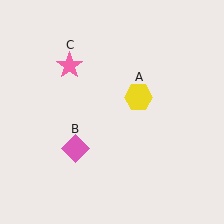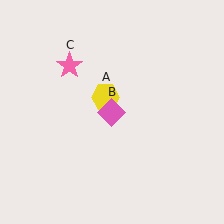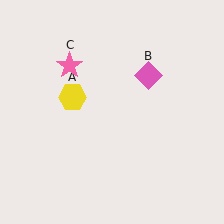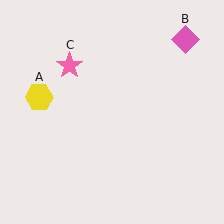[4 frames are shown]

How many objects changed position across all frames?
2 objects changed position: yellow hexagon (object A), pink diamond (object B).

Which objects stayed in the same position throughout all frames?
Pink star (object C) remained stationary.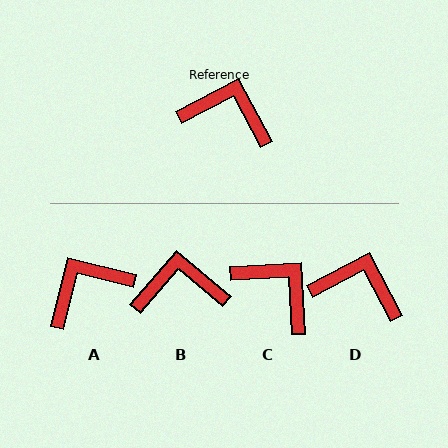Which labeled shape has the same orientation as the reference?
D.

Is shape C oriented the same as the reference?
No, it is off by about 24 degrees.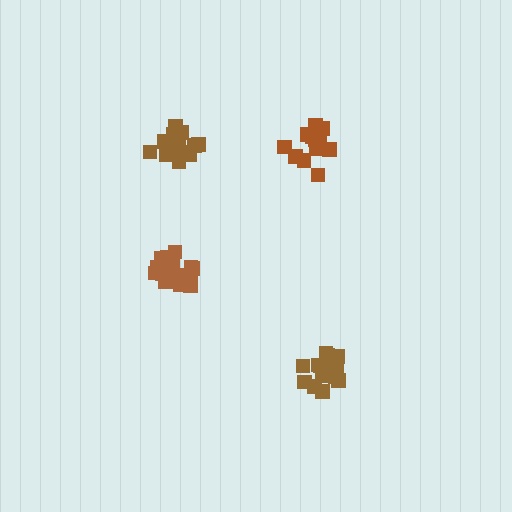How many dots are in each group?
Group 1: 19 dots, Group 2: 19 dots, Group 3: 15 dots, Group 4: 17 dots (70 total).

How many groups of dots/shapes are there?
There are 4 groups.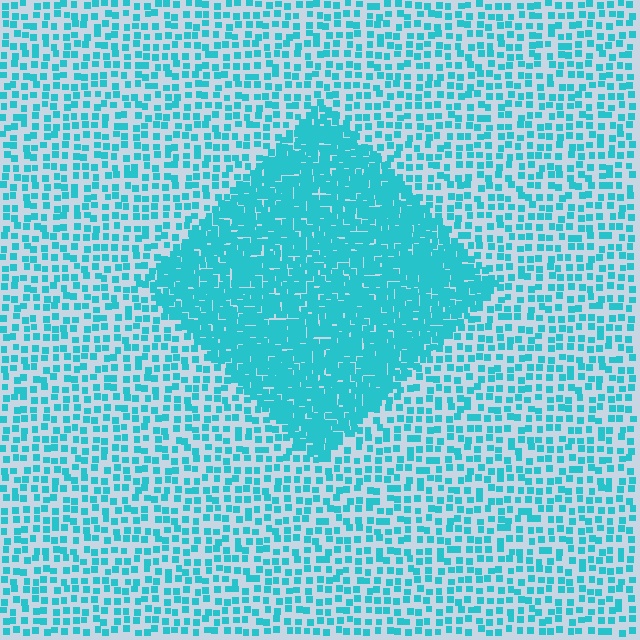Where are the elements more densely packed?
The elements are more densely packed inside the diamond boundary.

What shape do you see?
I see a diamond.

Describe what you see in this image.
The image contains small cyan elements arranged at two different densities. A diamond-shaped region is visible where the elements are more densely packed than the surrounding area.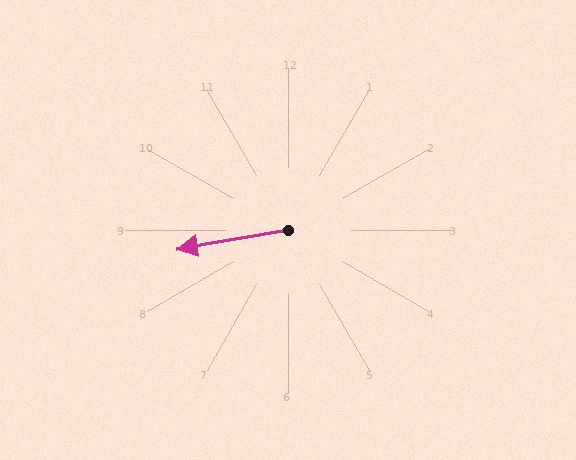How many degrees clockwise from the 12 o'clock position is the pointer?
Approximately 260 degrees.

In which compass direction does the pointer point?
West.